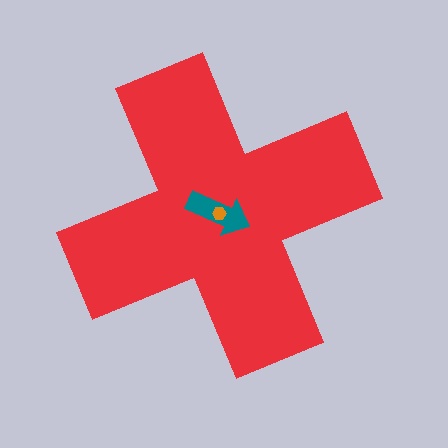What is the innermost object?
The orange hexagon.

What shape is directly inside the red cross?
The teal arrow.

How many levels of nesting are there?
3.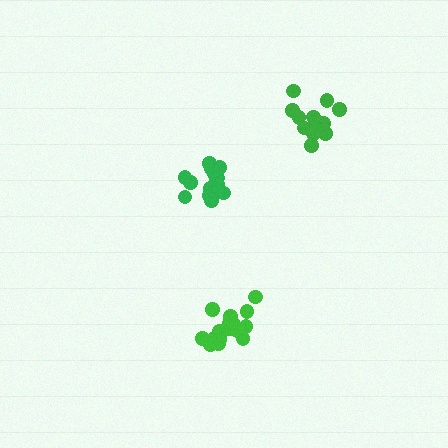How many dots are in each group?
Group 1: 19 dots, Group 2: 15 dots, Group 3: 14 dots (48 total).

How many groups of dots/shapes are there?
There are 3 groups.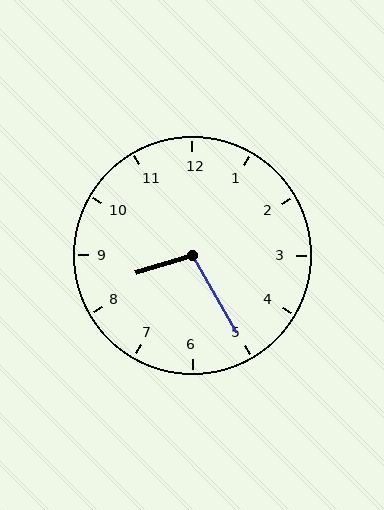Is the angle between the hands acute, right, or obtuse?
It is obtuse.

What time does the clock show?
8:25.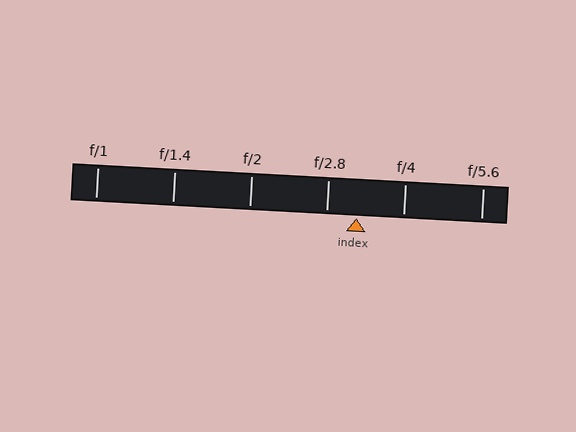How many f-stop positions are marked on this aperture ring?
There are 6 f-stop positions marked.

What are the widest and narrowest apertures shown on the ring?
The widest aperture shown is f/1 and the narrowest is f/5.6.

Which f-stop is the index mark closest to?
The index mark is closest to f/2.8.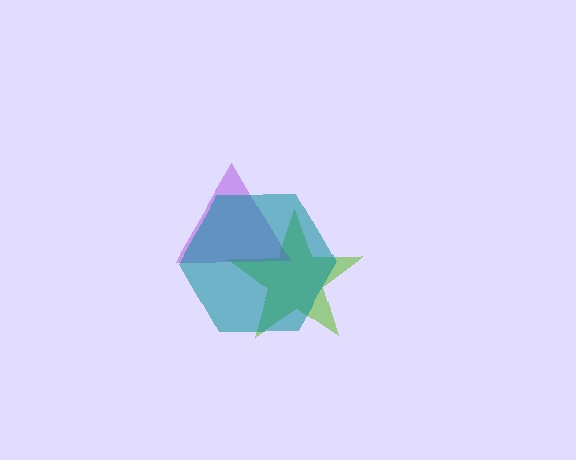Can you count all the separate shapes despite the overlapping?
Yes, there are 3 separate shapes.